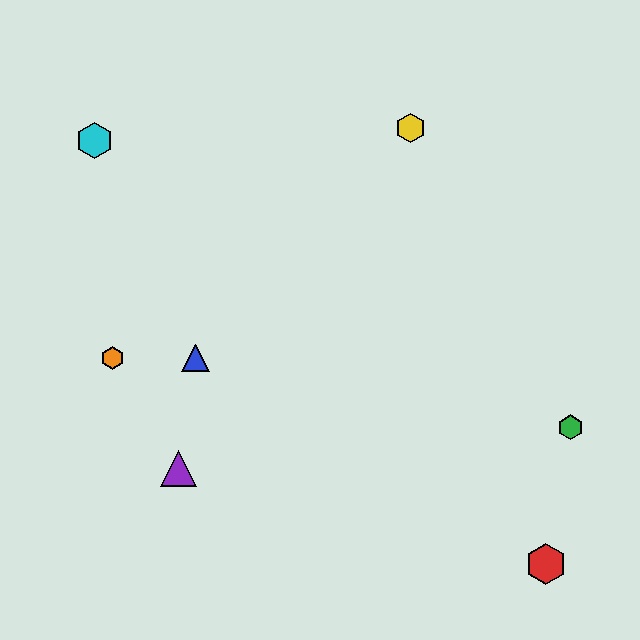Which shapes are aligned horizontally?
The blue triangle, the orange hexagon are aligned horizontally.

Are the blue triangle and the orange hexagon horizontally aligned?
Yes, both are at y≈358.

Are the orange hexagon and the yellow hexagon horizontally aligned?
No, the orange hexagon is at y≈358 and the yellow hexagon is at y≈128.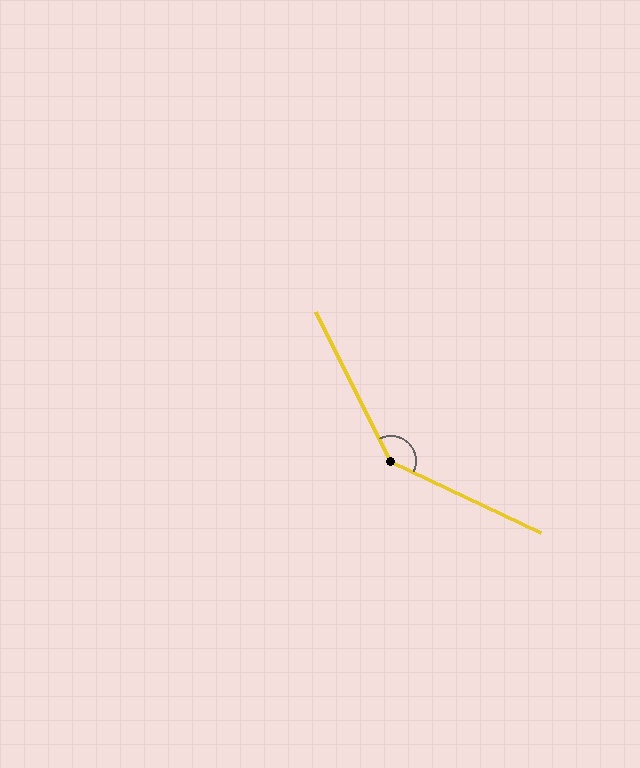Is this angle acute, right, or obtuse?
It is obtuse.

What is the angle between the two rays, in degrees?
Approximately 142 degrees.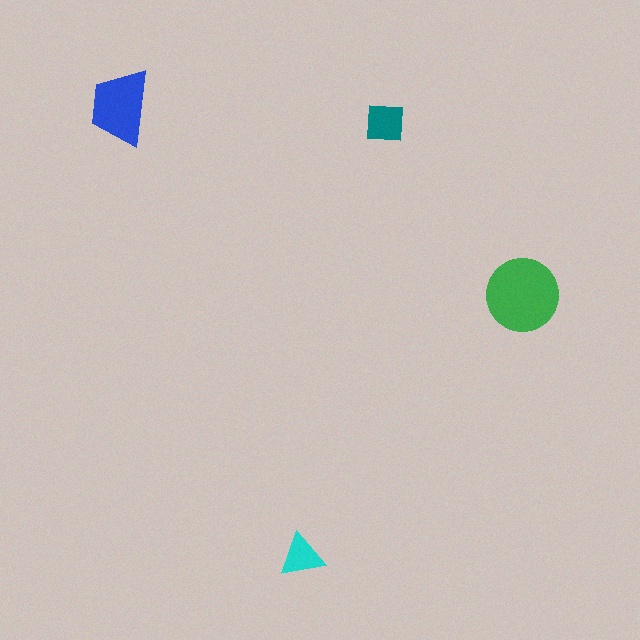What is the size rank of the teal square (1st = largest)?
3rd.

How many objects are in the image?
There are 4 objects in the image.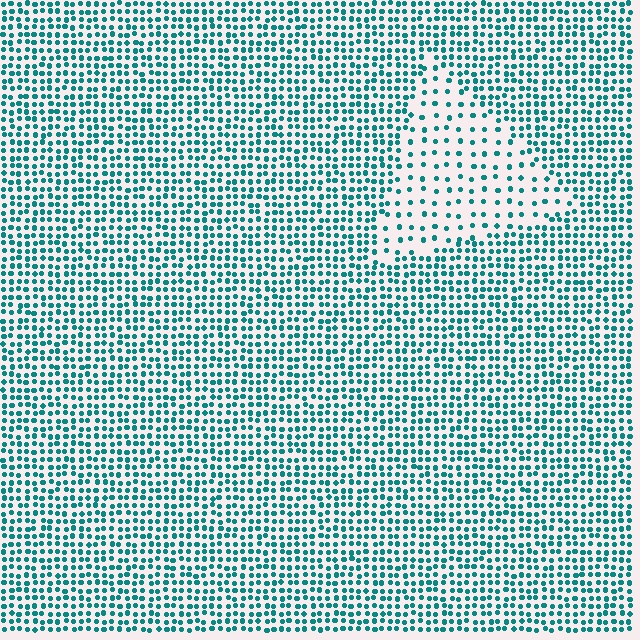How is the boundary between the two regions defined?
The boundary is defined by a change in element density (approximately 2.5x ratio). All elements are the same color, size, and shape.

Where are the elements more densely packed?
The elements are more densely packed outside the triangle boundary.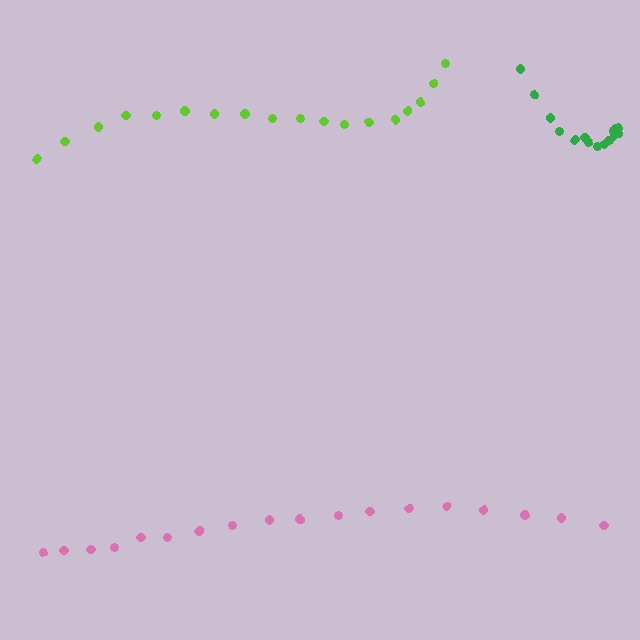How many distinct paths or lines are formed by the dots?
There are 3 distinct paths.